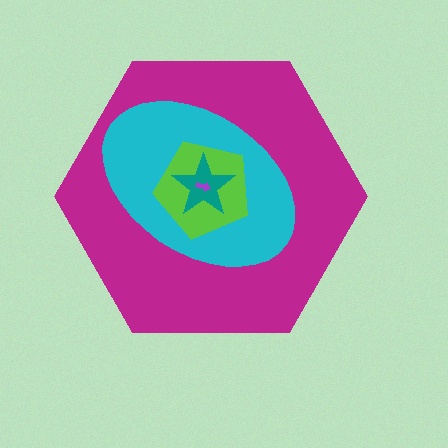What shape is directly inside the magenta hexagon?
The cyan ellipse.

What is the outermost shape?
The magenta hexagon.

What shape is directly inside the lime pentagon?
The teal star.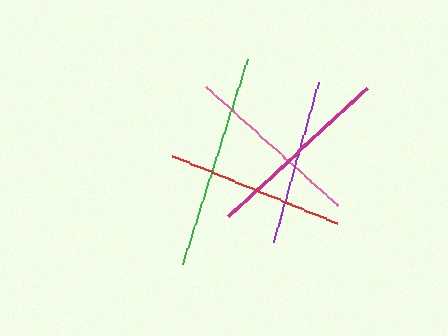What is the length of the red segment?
The red segment is approximately 178 pixels long.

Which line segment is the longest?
The green line is the longest at approximately 216 pixels.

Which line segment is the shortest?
The purple line is the shortest at approximately 167 pixels.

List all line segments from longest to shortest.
From longest to shortest: green, magenta, red, pink, purple.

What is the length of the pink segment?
The pink segment is approximately 177 pixels long.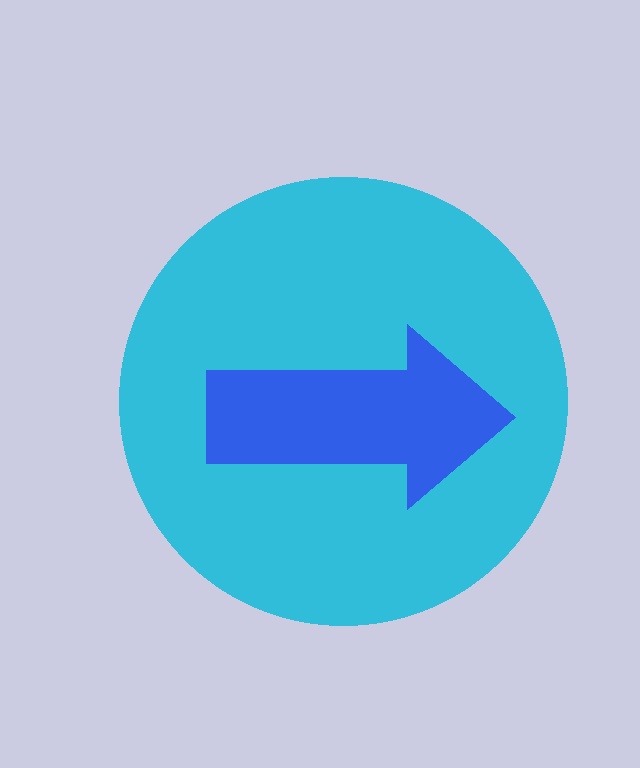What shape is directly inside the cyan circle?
The blue arrow.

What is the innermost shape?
The blue arrow.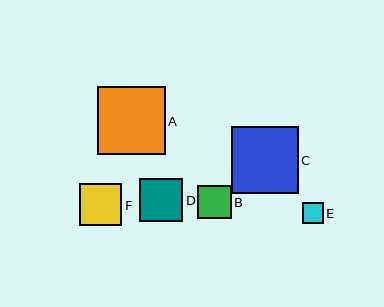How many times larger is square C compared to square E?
Square C is approximately 3.2 times the size of square E.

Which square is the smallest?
Square E is the smallest with a size of approximately 21 pixels.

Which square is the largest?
Square A is the largest with a size of approximately 68 pixels.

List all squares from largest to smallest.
From largest to smallest: A, C, D, F, B, E.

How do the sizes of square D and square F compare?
Square D and square F are approximately the same size.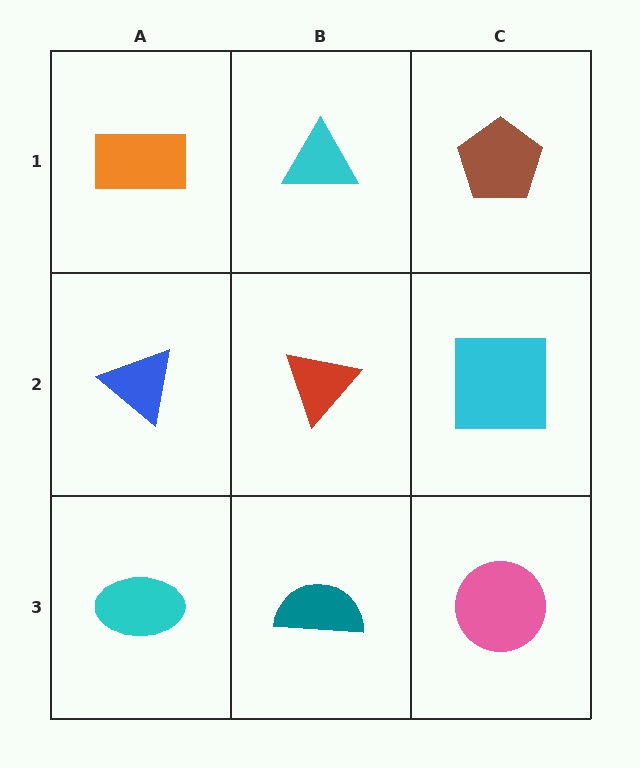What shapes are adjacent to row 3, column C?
A cyan square (row 2, column C), a teal semicircle (row 3, column B).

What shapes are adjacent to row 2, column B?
A cyan triangle (row 1, column B), a teal semicircle (row 3, column B), a blue triangle (row 2, column A), a cyan square (row 2, column C).